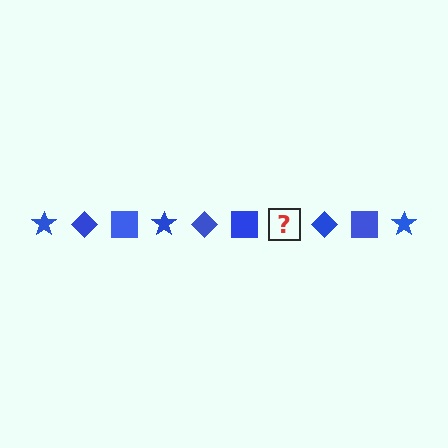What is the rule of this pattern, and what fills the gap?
The rule is that the pattern cycles through star, diamond, square shapes in blue. The gap should be filled with a blue star.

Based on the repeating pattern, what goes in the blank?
The blank should be a blue star.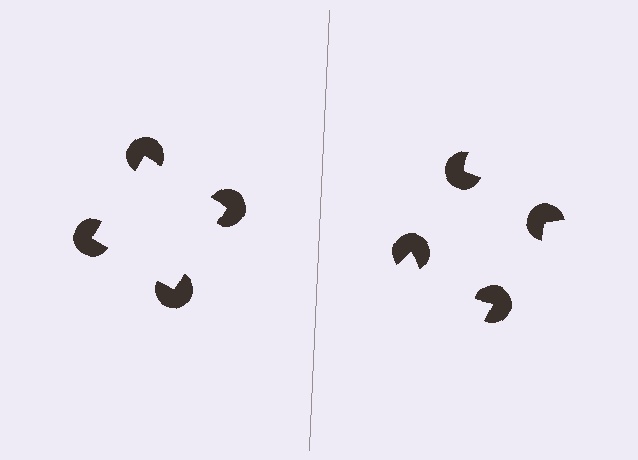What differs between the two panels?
The pac-man discs are positioned identically on both sides; only the wedge orientations differ. On the left they align to a square; on the right they are misaligned.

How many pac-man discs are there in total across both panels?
8 — 4 on each side.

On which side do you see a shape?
An illusory square appears on the left side. On the right side the wedge cuts are rotated, so no coherent shape forms.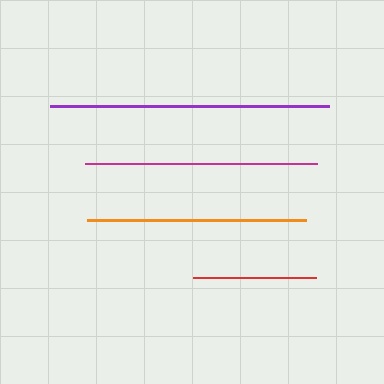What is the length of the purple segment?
The purple segment is approximately 279 pixels long.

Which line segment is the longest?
The purple line is the longest at approximately 279 pixels.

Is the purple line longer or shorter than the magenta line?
The purple line is longer than the magenta line.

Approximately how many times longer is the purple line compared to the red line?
The purple line is approximately 2.3 times the length of the red line.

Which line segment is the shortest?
The red line is the shortest at approximately 124 pixels.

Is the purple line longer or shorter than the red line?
The purple line is longer than the red line.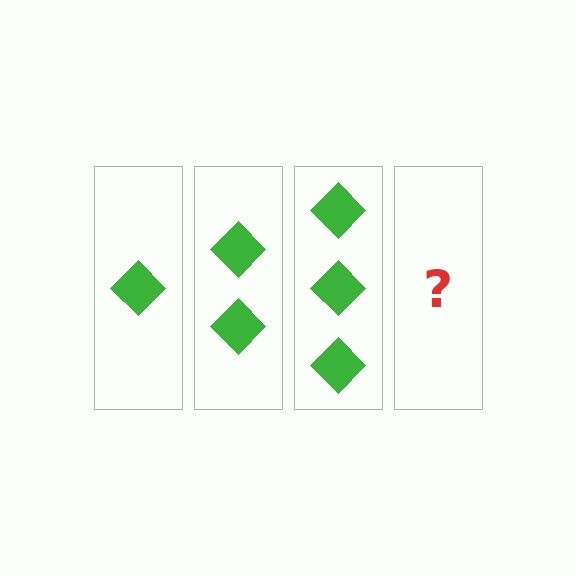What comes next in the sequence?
The next element should be 4 diamonds.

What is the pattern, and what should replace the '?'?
The pattern is that each step adds one more diamond. The '?' should be 4 diamonds.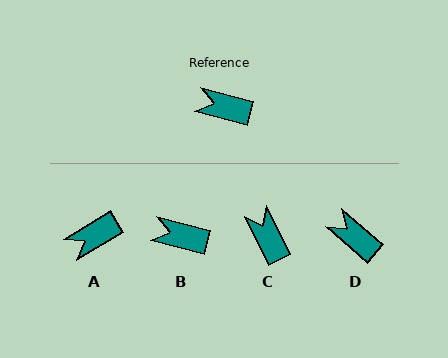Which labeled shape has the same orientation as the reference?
B.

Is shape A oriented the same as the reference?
No, it is off by about 46 degrees.